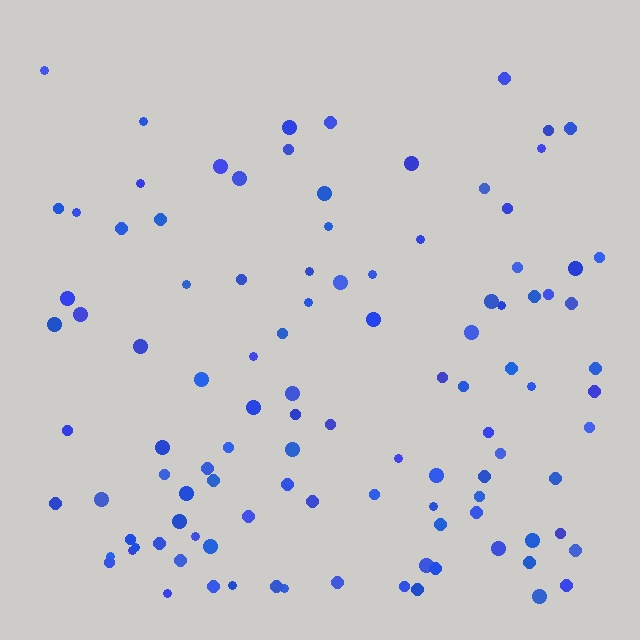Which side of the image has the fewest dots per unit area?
The top.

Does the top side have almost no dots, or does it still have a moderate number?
Still a moderate number, just noticeably fewer than the bottom.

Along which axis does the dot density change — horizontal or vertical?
Vertical.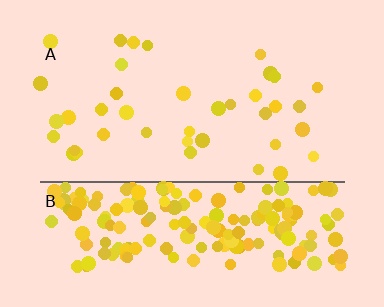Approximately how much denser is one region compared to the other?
Approximately 5.2× — region B over region A.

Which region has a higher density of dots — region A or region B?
B (the bottom).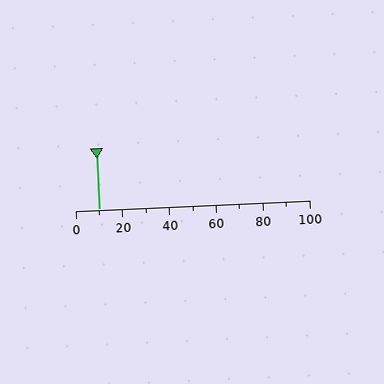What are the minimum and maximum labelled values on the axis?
The axis runs from 0 to 100.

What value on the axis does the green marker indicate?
The marker indicates approximately 10.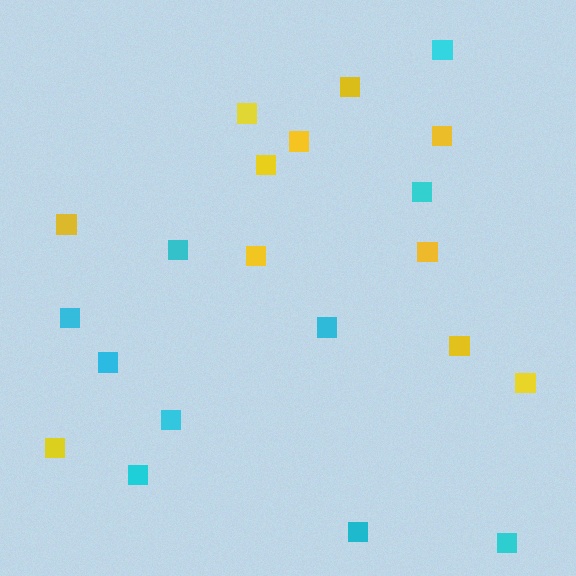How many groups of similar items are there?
There are 2 groups: one group of yellow squares (11) and one group of cyan squares (10).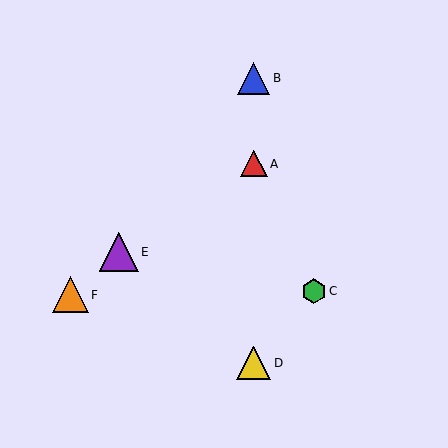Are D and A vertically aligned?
Yes, both are at x≈254.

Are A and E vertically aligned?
No, A is at x≈254 and E is at x≈119.